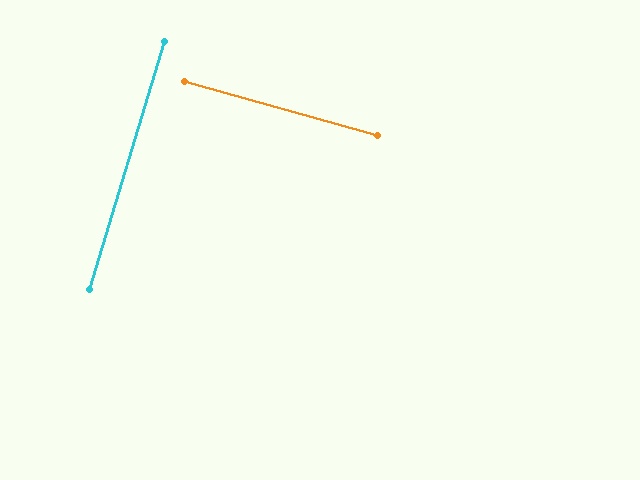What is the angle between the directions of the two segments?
Approximately 89 degrees.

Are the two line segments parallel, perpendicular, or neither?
Perpendicular — they meet at approximately 89°.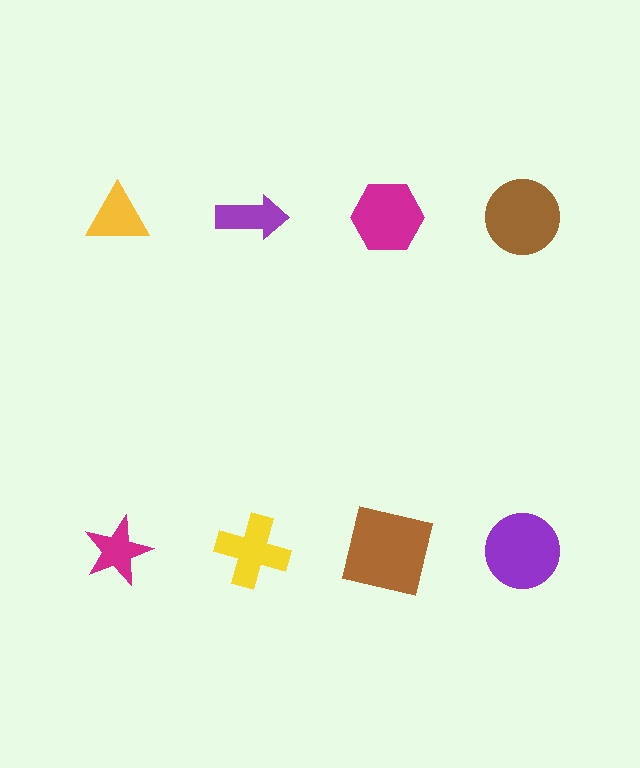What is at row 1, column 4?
A brown circle.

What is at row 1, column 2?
A purple arrow.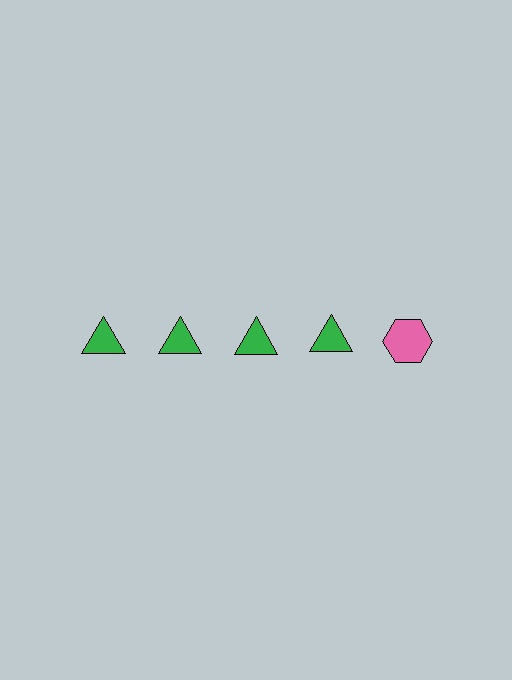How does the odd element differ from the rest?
It differs in both color (pink instead of green) and shape (hexagon instead of triangle).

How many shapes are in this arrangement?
There are 5 shapes arranged in a grid pattern.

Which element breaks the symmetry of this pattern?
The pink hexagon in the top row, rightmost column breaks the symmetry. All other shapes are green triangles.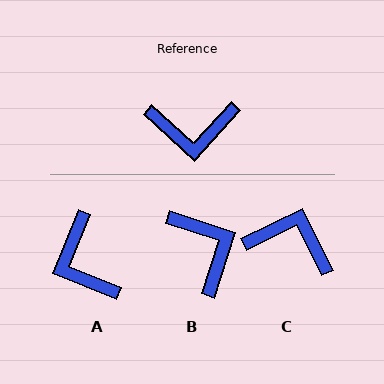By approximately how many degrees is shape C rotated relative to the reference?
Approximately 159 degrees counter-clockwise.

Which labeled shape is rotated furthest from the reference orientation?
C, about 159 degrees away.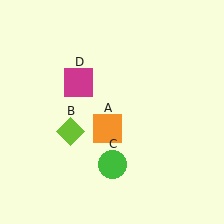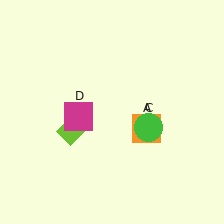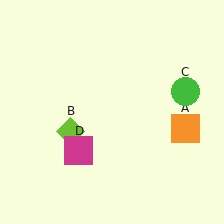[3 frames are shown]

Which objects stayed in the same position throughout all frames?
Lime diamond (object B) remained stationary.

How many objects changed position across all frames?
3 objects changed position: orange square (object A), green circle (object C), magenta square (object D).